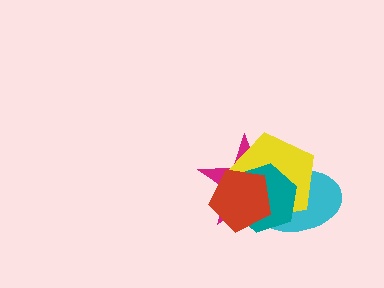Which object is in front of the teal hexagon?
The red pentagon is in front of the teal hexagon.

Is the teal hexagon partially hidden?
Yes, it is partially covered by another shape.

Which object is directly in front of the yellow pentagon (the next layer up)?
The teal hexagon is directly in front of the yellow pentagon.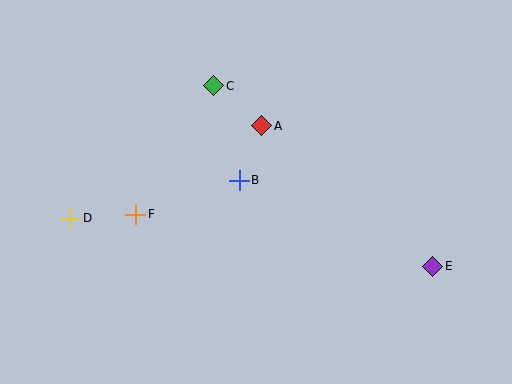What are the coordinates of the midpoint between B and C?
The midpoint between B and C is at (227, 133).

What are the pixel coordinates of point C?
Point C is at (214, 86).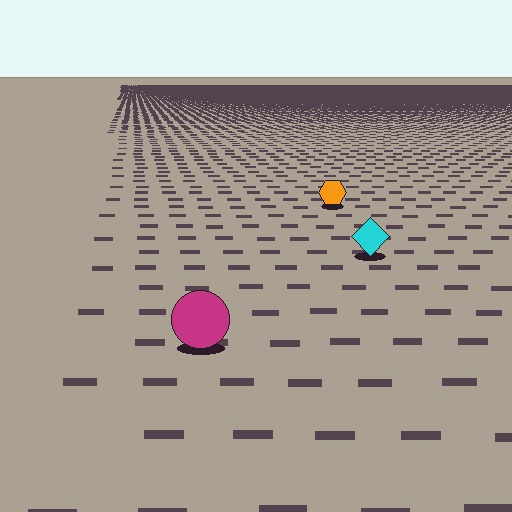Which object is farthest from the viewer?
The orange hexagon is farthest from the viewer. It appears smaller and the ground texture around it is denser.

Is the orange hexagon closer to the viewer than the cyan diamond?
No. The cyan diamond is closer — you can tell from the texture gradient: the ground texture is coarser near it.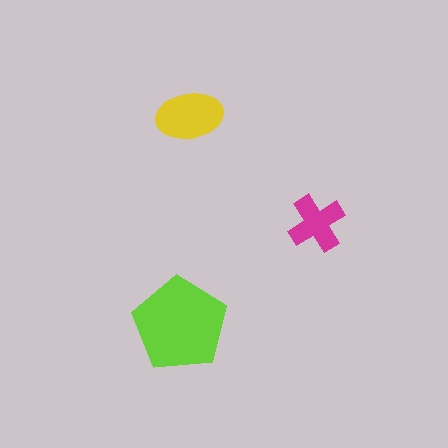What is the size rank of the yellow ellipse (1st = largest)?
2nd.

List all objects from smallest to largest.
The magenta cross, the yellow ellipse, the lime pentagon.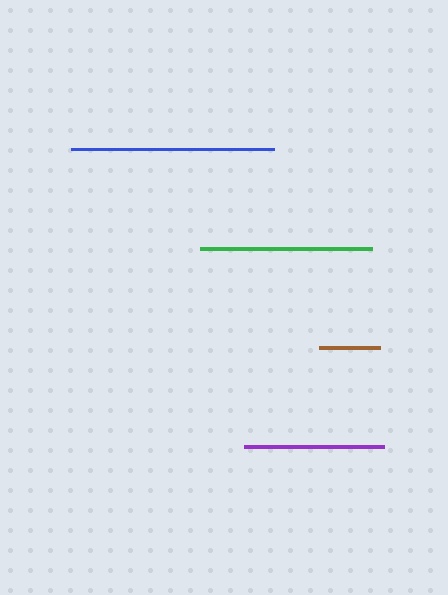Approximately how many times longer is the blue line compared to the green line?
The blue line is approximately 1.2 times the length of the green line.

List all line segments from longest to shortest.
From longest to shortest: blue, green, purple, brown.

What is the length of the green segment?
The green segment is approximately 173 pixels long.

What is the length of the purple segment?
The purple segment is approximately 140 pixels long.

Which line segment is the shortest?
The brown line is the shortest at approximately 61 pixels.